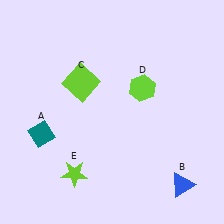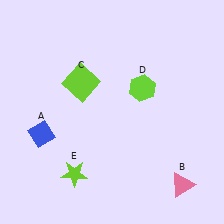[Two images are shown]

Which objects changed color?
A changed from teal to blue. B changed from blue to pink.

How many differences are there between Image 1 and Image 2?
There are 2 differences between the two images.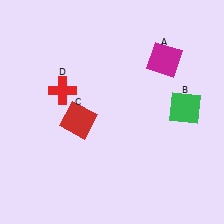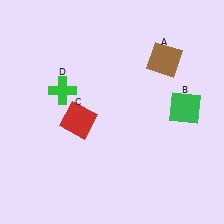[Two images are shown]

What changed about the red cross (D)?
In Image 1, D is red. In Image 2, it changed to green.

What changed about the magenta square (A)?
In Image 1, A is magenta. In Image 2, it changed to brown.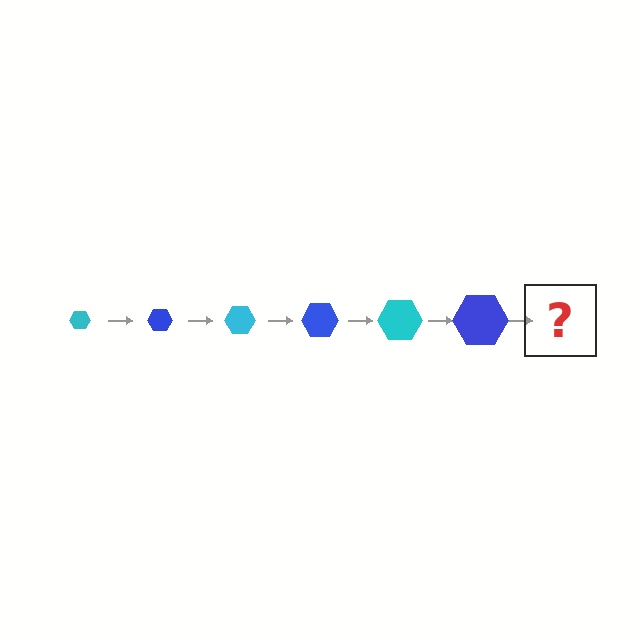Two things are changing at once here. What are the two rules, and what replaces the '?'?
The two rules are that the hexagon grows larger each step and the color cycles through cyan and blue. The '?' should be a cyan hexagon, larger than the previous one.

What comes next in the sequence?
The next element should be a cyan hexagon, larger than the previous one.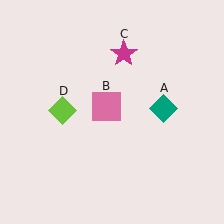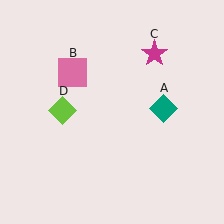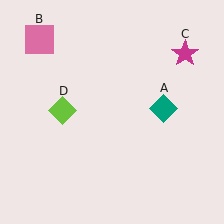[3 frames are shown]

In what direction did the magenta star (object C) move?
The magenta star (object C) moved right.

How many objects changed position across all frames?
2 objects changed position: pink square (object B), magenta star (object C).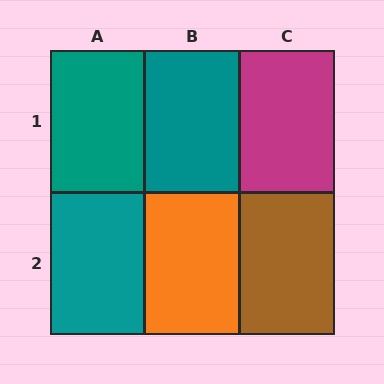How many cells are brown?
1 cell is brown.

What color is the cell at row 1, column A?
Teal.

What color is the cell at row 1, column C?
Magenta.